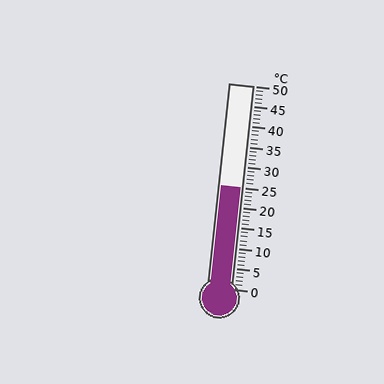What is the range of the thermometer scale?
The thermometer scale ranges from 0°C to 50°C.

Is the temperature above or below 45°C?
The temperature is below 45°C.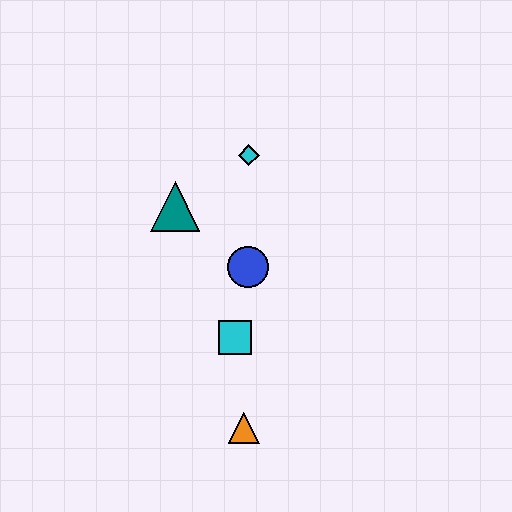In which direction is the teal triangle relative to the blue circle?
The teal triangle is to the left of the blue circle.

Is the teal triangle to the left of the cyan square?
Yes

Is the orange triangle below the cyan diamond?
Yes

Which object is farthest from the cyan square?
The cyan diamond is farthest from the cyan square.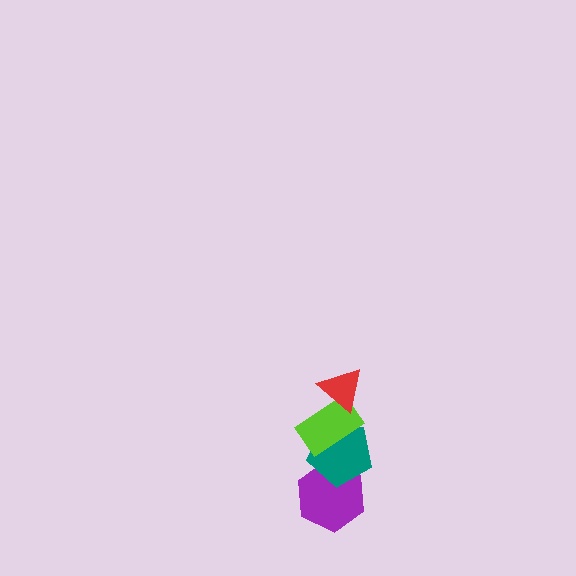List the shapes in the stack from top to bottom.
From top to bottom: the red triangle, the lime rectangle, the teal pentagon, the purple hexagon.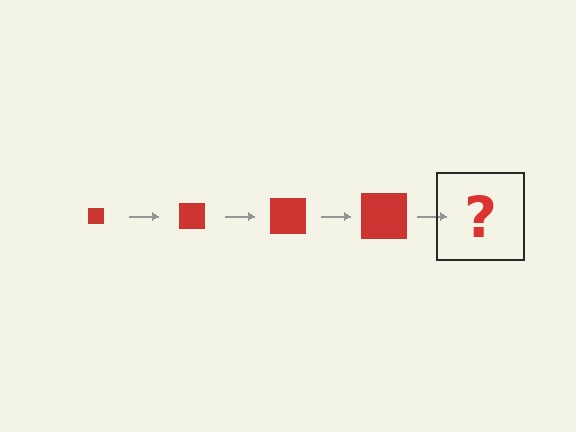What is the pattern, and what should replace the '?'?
The pattern is that the square gets progressively larger each step. The '?' should be a red square, larger than the previous one.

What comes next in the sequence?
The next element should be a red square, larger than the previous one.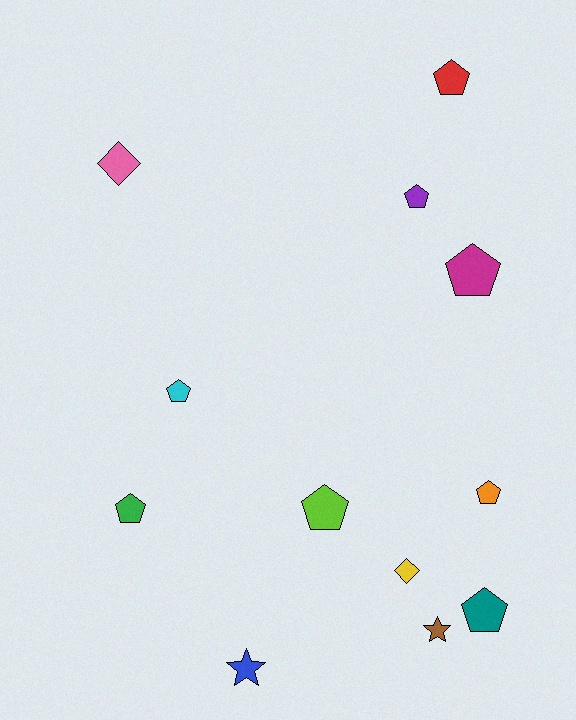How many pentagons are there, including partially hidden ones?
There are 8 pentagons.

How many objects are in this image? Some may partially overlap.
There are 12 objects.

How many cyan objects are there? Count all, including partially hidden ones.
There is 1 cyan object.